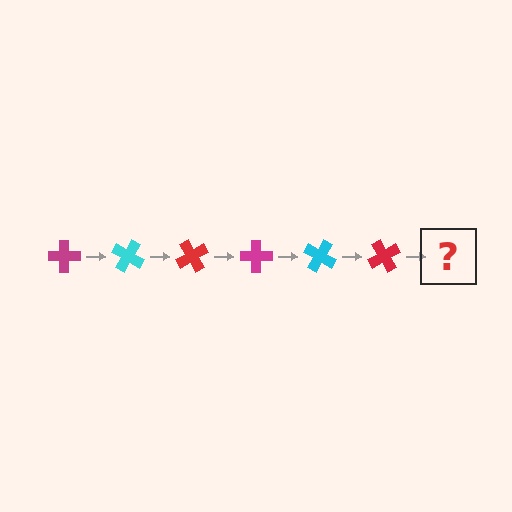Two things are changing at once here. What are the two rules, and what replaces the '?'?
The two rules are that it rotates 30 degrees each step and the color cycles through magenta, cyan, and red. The '?' should be a magenta cross, rotated 180 degrees from the start.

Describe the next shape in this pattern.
It should be a magenta cross, rotated 180 degrees from the start.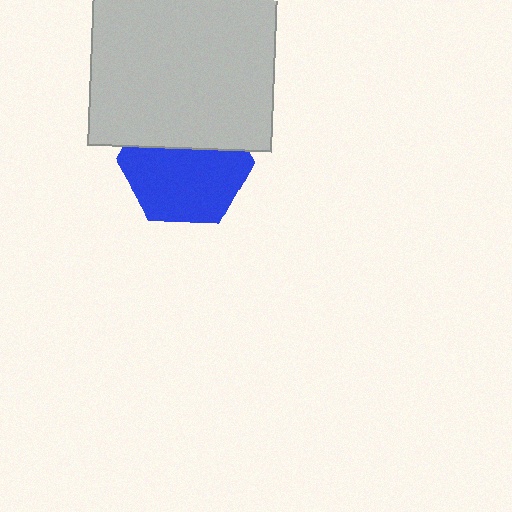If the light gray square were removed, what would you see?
You would see the complete blue hexagon.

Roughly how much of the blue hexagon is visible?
About half of it is visible (roughly 63%).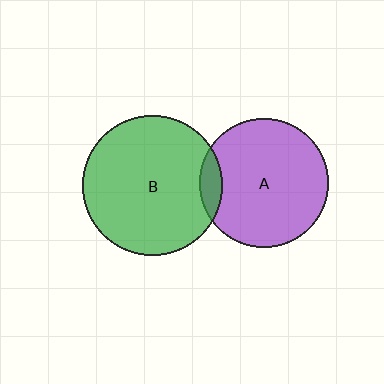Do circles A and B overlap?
Yes.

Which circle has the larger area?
Circle B (green).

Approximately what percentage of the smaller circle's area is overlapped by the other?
Approximately 10%.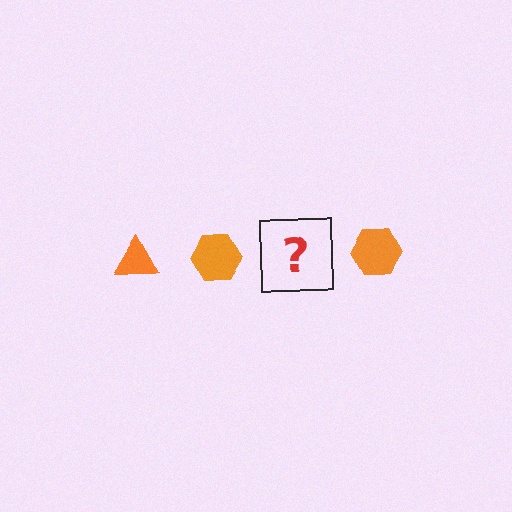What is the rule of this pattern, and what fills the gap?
The rule is that the pattern cycles through triangle, hexagon shapes in orange. The gap should be filled with an orange triangle.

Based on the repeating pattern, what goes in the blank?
The blank should be an orange triangle.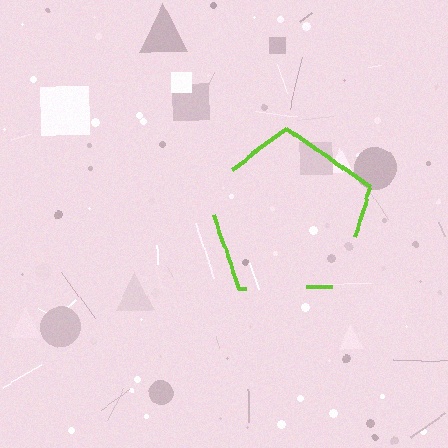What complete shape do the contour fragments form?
The contour fragments form a pentagon.